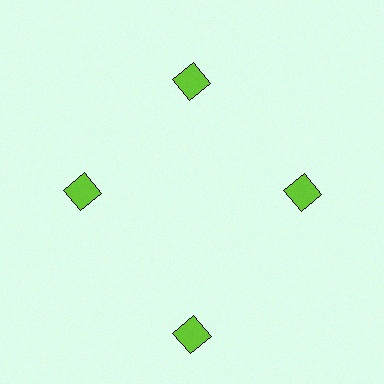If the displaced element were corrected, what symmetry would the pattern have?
It would have 4-fold rotational symmetry — the pattern would map onto itself every 90 degrees.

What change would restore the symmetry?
The symmetry would be restored by moving it inward, back onto the ring so that all 4 diamonds sit at equal angles and equal distance from the center.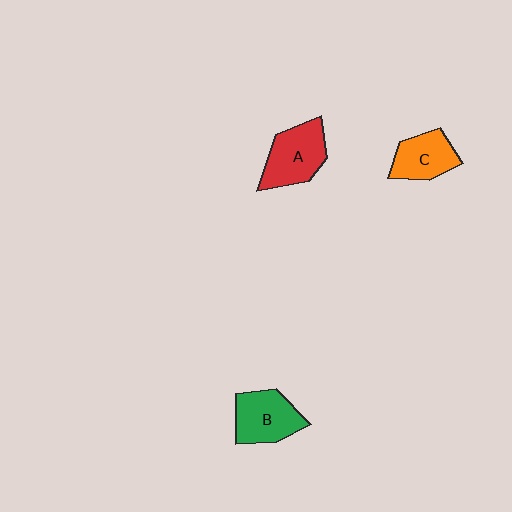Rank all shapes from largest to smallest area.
From largest to smallest: A (red), B (green), C (orange).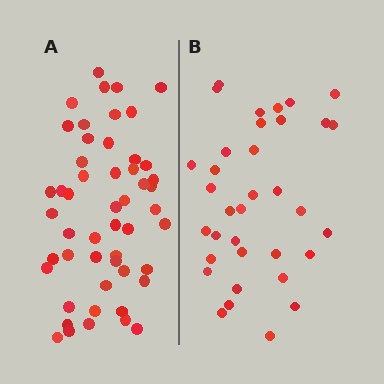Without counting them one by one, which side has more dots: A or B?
Region A (the left region) has more dots.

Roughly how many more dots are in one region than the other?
Region A has approximately 15 more dots than region B.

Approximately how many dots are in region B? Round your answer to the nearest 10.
About 40 dots. (The exact count is 35, which rounds to 40.)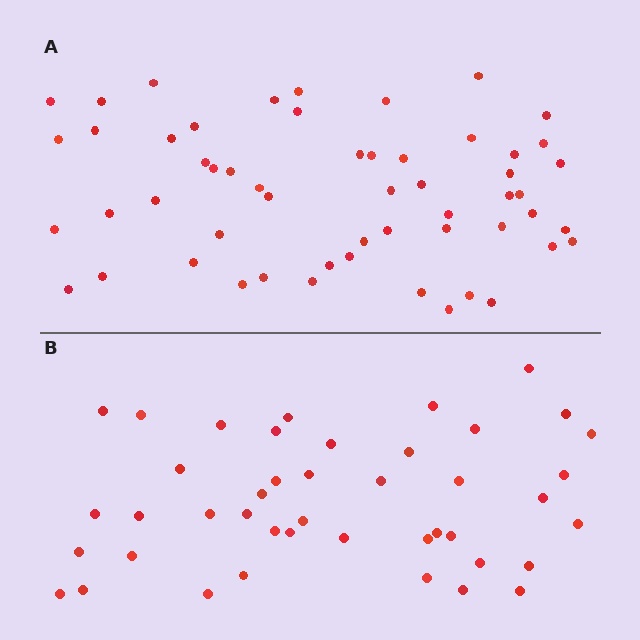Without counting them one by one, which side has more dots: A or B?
Region A (the top region) has more dots.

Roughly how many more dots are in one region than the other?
Region A has roughly 12 or so more dots than region B.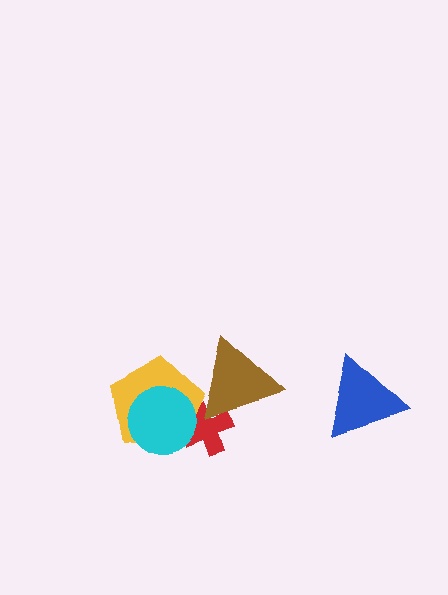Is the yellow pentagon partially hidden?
Yes, it is partially covered by another shape.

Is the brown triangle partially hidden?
Yes, it is partially covered by another shape.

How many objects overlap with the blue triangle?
0 objects overlap with the blue triangle.